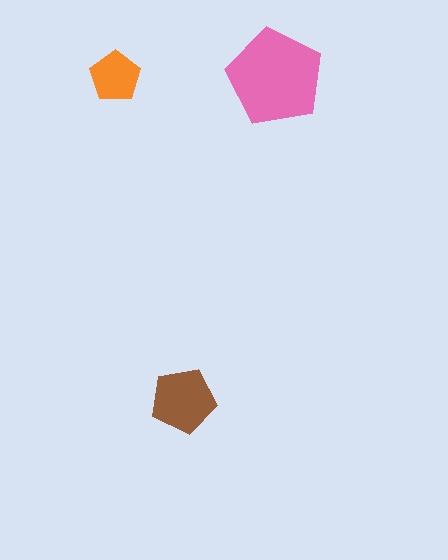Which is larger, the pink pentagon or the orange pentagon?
The pink one.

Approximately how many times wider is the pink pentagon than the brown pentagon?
About 1.5 times wider.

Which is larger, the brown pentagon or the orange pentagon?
The brown one.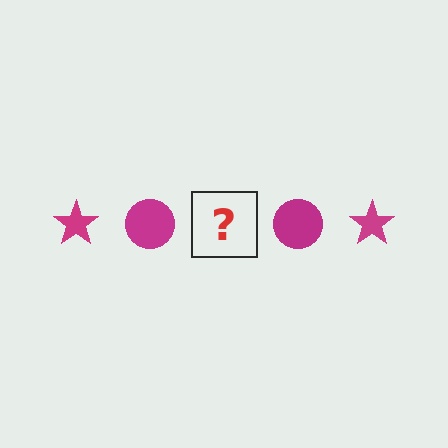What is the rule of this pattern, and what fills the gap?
The rule is that the pattern cycles through star, circle shapes in magenta. The gap should be filled with a magenta star.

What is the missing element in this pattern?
The missing element is a magenta star.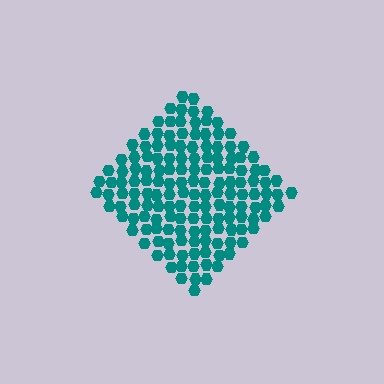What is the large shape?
The large shape is a diamond.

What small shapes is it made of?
It is made of small hexagons.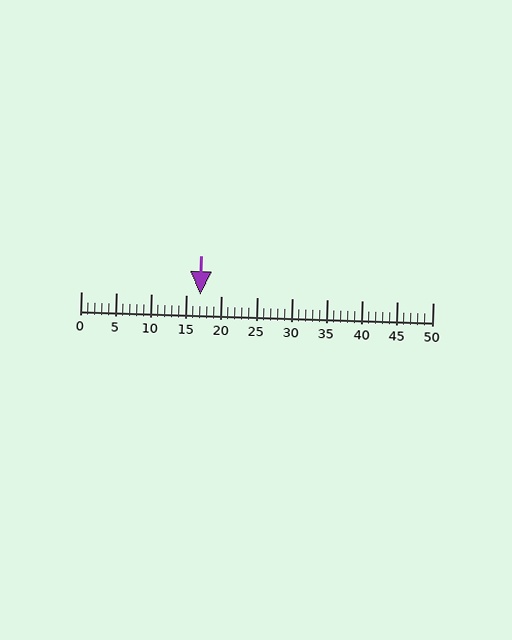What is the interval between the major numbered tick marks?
The major tick marks are spaced 5 units apart.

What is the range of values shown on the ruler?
The ruler shows values from 0 to 50.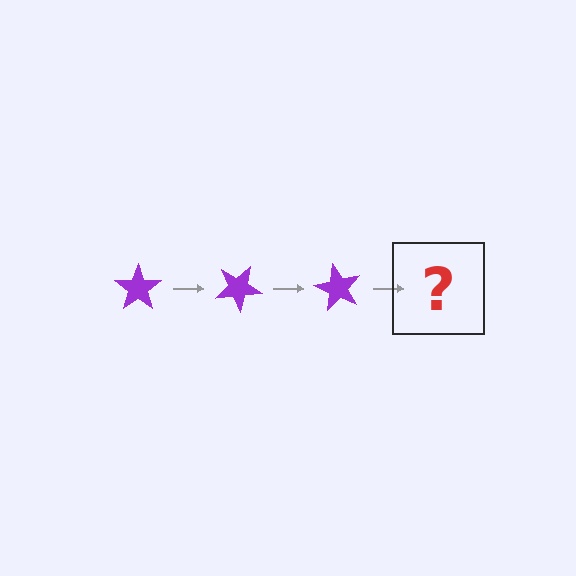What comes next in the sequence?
The next element should be a purple star rotated 90 degrees.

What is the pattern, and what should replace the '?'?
The pattern is that the star rotates 30 degrees each step. The '?' should be a purple star rotated 90 degrees.